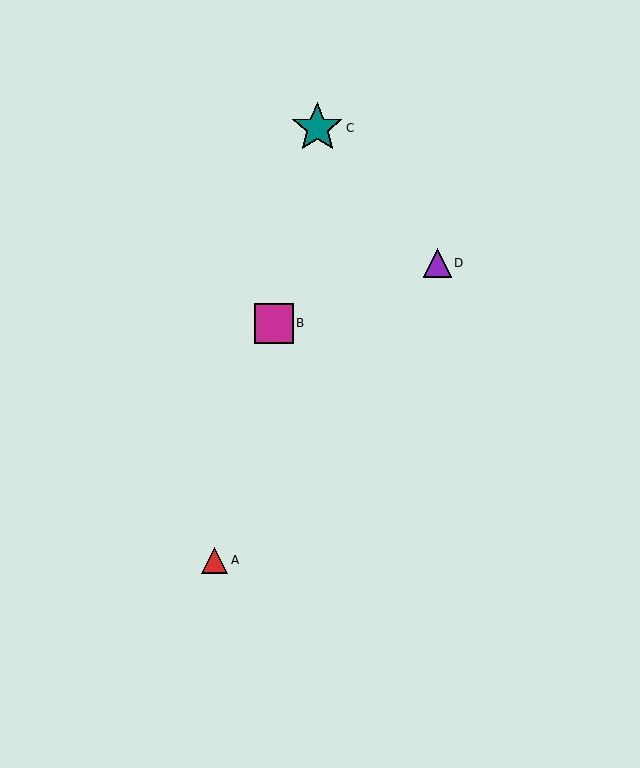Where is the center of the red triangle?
The center of the red triangle is at (215, 560).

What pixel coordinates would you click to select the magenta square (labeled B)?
Click at (274, 323) to select the magenta square B.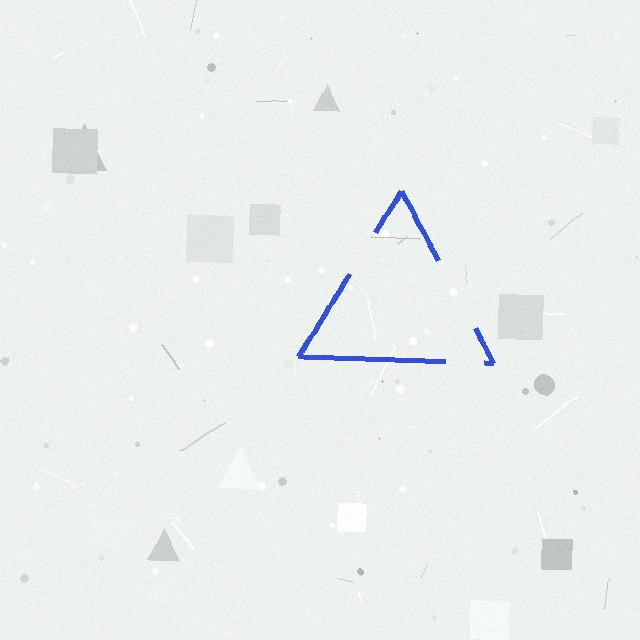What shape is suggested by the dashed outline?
The dashed outline suggests a triangle.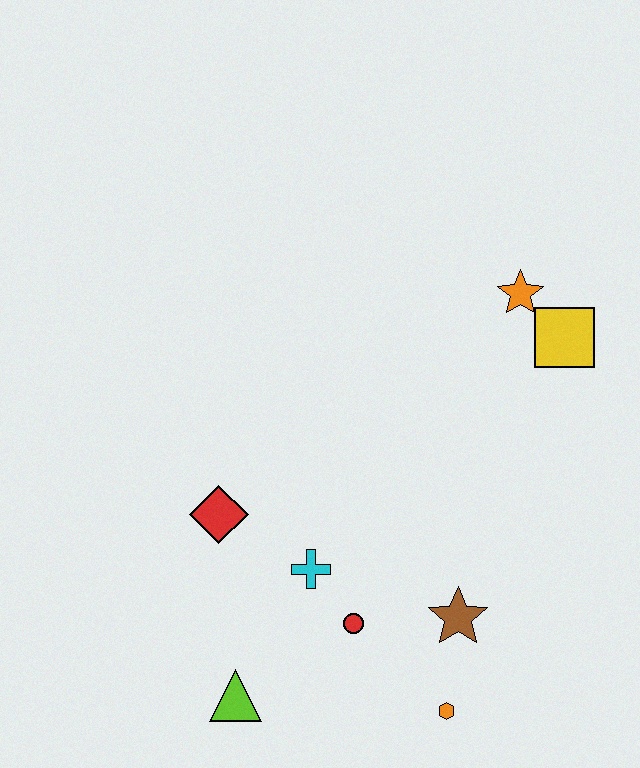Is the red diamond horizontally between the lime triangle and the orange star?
No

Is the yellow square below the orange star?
Yes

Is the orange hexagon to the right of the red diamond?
Yes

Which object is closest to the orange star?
The yellow square is closest to the orange star.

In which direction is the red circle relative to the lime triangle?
The red circle is to the right of the lime triangle.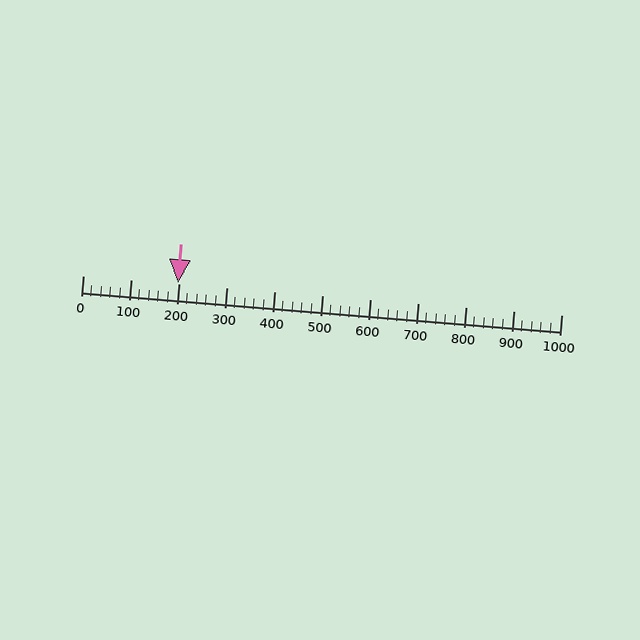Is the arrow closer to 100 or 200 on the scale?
The arrow is closer to 200.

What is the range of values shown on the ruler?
The ruler shows values from 0 to 1000.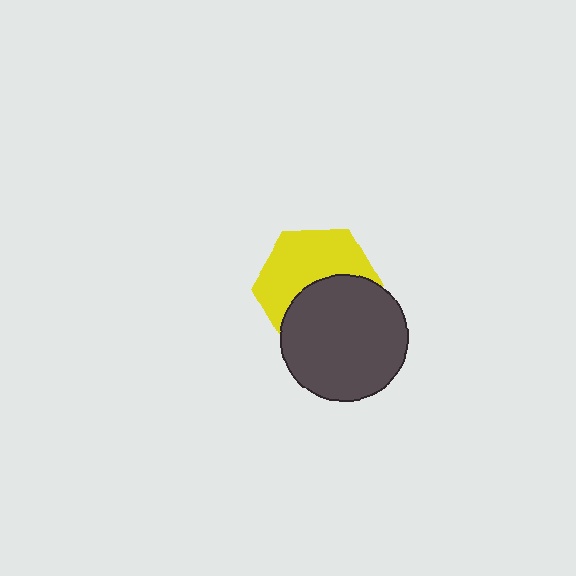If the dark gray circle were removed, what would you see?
You would see the complete yellow hexagon.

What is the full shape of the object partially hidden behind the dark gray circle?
The partially hidden object is a yellow hexagon.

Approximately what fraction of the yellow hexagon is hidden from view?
Roughly 47% of the yellow hexagon is hidden behind the dark gray circle.